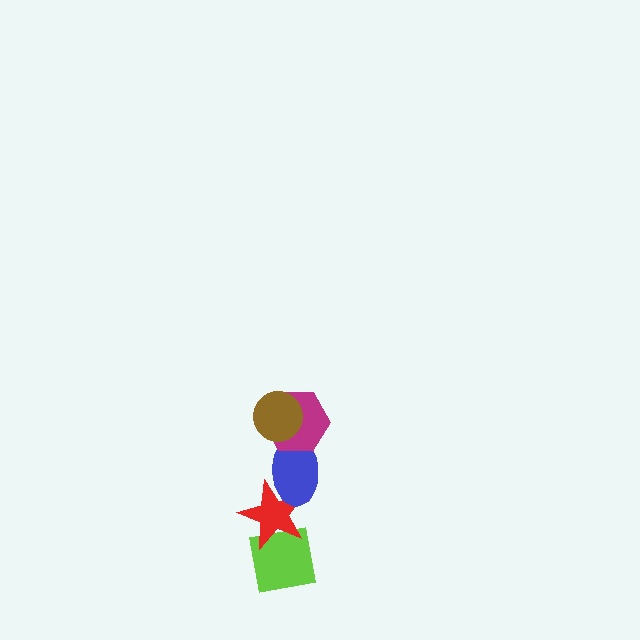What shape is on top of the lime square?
The red star is on top of the lime square.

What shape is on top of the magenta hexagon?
The brown circle is on top of the magenta hexagon.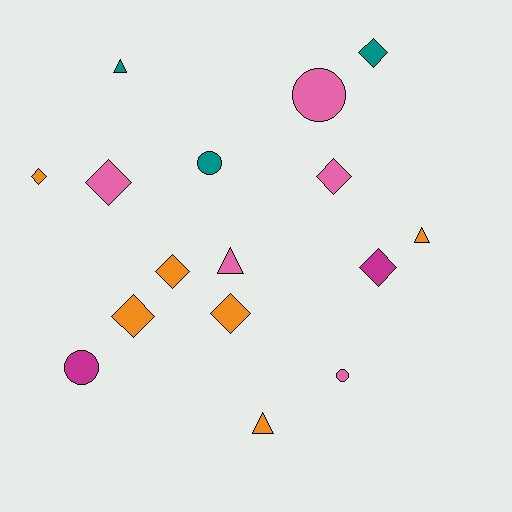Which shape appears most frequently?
Diamond, with 8 objects.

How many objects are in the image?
There are 16 objects.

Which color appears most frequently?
Orange, with 6 objects.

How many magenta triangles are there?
There are no magenta triangles.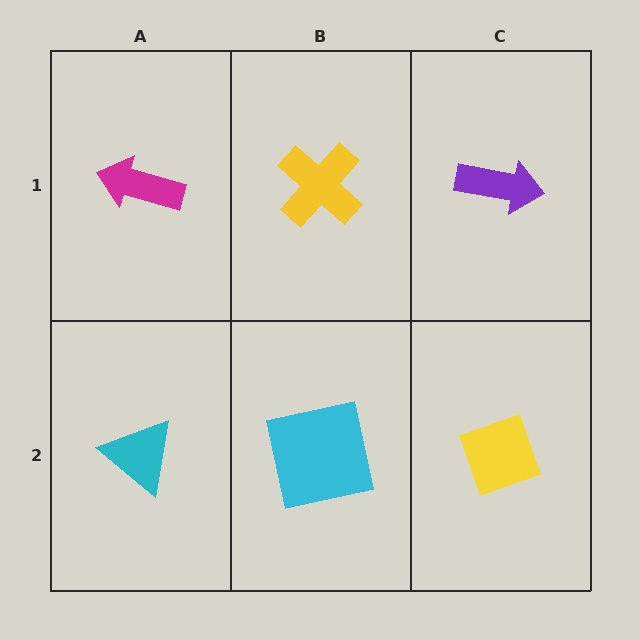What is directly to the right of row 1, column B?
A purple arrow.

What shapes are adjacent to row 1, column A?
A cyan triangle (row 2, column A), a yellow cross (row 1, column B).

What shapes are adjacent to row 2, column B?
A yellow cross (row 1, column B), a cyan triangle (row 2, column A), a yellow diamond (row 2, column C).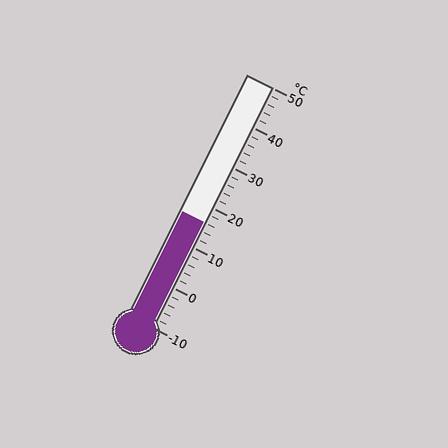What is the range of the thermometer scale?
The thermometer scale ranges from -10°C to 50°C.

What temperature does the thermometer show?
The thermometer shows approximately 16°C.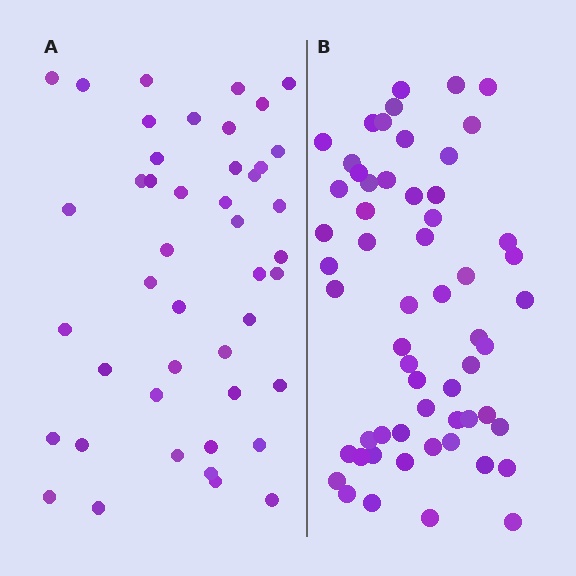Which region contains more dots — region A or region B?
Region B (the right region) has more dots.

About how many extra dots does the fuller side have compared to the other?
Region B has approximately 15 more dots than region A.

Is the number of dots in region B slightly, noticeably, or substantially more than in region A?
Region B has noticeably more, but not dramatically so. The ratio is roughly 1.3 to 1.